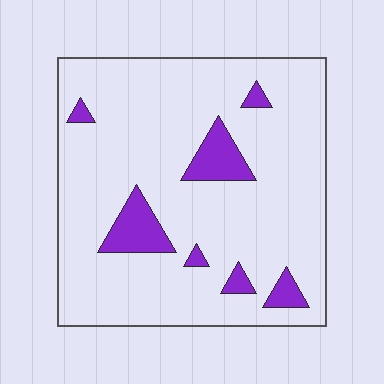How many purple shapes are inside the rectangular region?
7.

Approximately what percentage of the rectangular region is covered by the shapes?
Approximately 10%.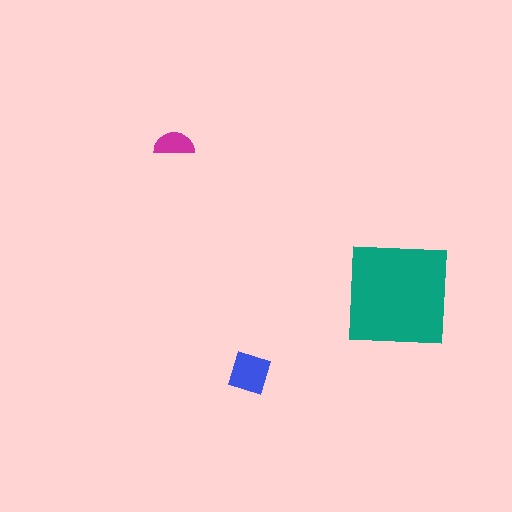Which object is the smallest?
The magenta semicircle.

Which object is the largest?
The teal square.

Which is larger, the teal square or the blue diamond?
The teal square.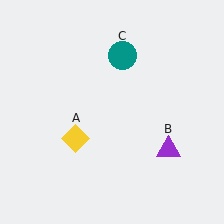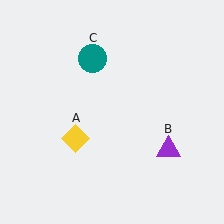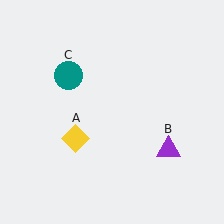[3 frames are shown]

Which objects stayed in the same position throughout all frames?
Yellow diamond (object A) and purple triangle (object B) remained stationary.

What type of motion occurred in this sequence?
The teal circle (object C) rotated counterclockwise around the center of the scene.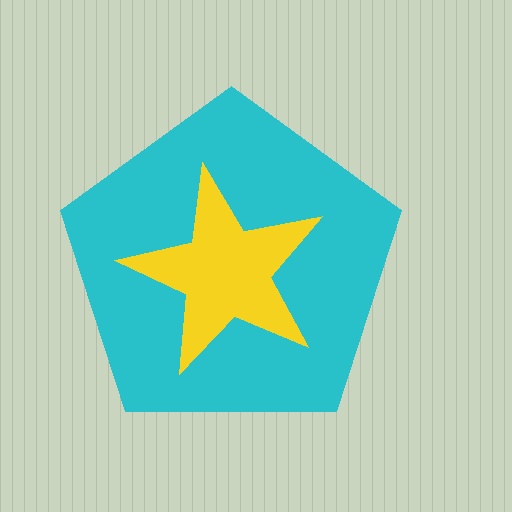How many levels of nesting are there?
2.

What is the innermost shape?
The yellow star.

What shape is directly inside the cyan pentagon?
The yellow star.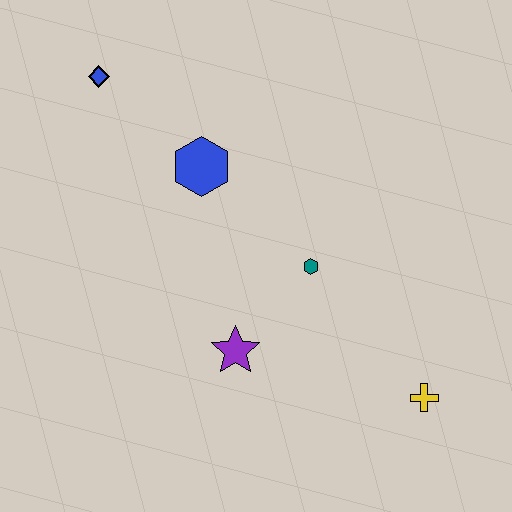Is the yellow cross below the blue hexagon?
Yes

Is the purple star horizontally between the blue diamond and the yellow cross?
Yes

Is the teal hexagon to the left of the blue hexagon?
No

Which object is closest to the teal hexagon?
The purple star is closest to the teal hexagon.